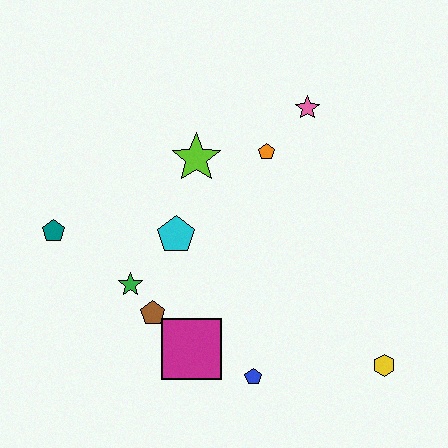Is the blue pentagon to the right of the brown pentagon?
Yes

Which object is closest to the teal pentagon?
The green star is closest to the teal pentagon.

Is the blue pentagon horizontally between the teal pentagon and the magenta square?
No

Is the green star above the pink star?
No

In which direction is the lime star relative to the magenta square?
The lime star is above the magenta square.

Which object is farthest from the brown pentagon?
The pink star is farthest from the brown pentagon.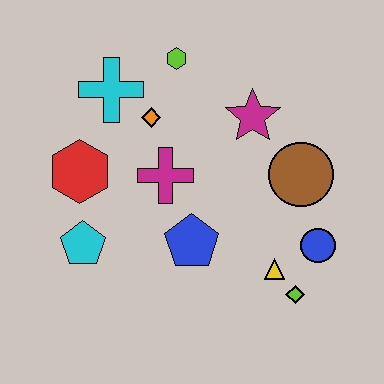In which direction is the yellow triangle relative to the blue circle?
The yellow triangle is to the left of the blue circle.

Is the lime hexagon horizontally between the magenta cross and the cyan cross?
No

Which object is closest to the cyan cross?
The orange diamond is closest to the cyan cross.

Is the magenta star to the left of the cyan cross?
No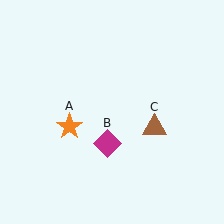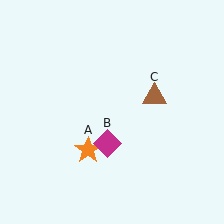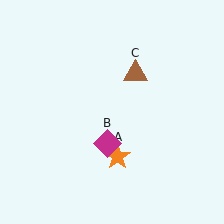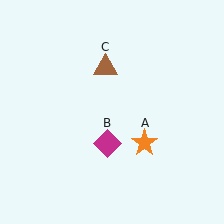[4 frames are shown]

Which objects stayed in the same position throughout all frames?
Magenta diamond (object B) remained stationary.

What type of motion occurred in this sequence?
The orange star (object A), brown triangle (object C) rotated counterclockwise around the center of the scene.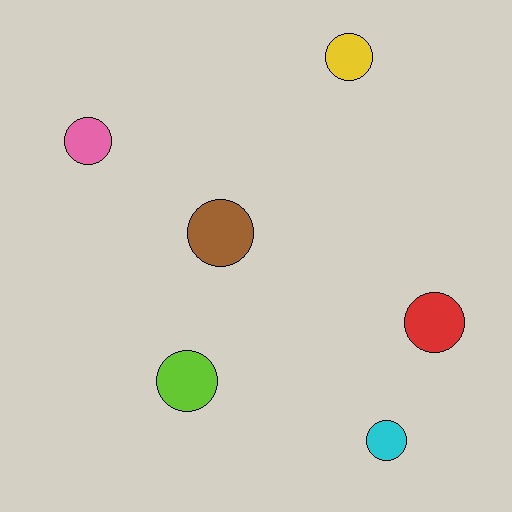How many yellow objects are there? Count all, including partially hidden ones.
There is 1 yellow object.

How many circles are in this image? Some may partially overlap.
There are 6 circles.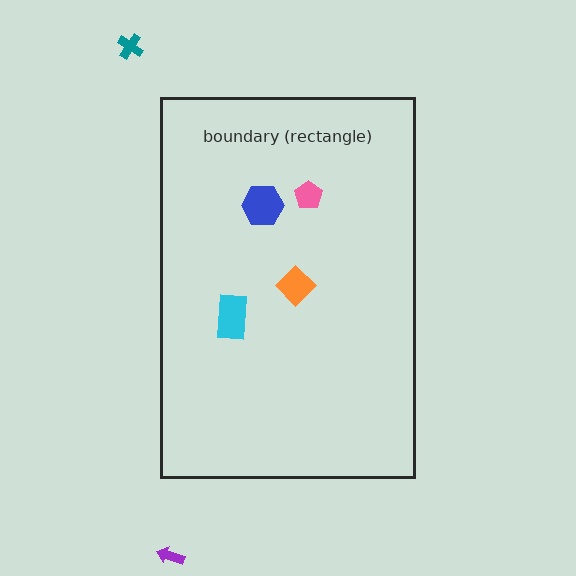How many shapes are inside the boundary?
4 inside, 2 outside.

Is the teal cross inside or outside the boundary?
Outside.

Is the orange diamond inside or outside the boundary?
Inside.